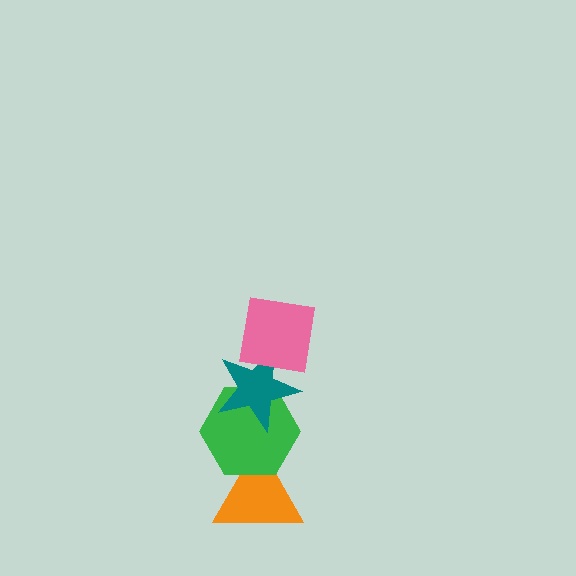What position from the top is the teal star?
The teal star is 2nd from the top.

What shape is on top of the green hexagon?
The teal star is on top of the green hexagon.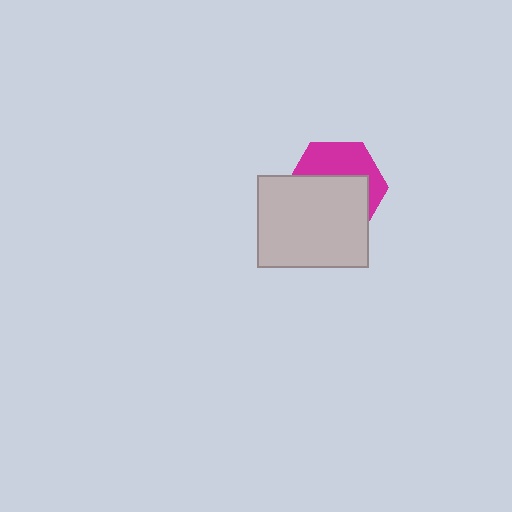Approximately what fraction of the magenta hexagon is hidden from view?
Roughly 59% of the magenta hexagon is hidden behind the light gray rectangle.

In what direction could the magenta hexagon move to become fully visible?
The magenta hexagon could move up. That would shift it out from behind the light gray rectangle entirely.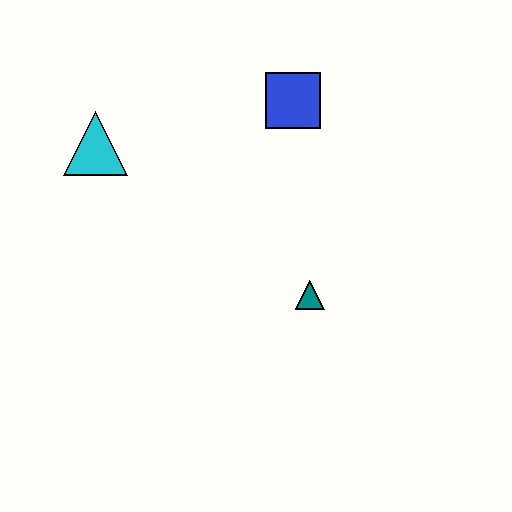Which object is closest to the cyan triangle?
The blue square is closest to the cyan triangle.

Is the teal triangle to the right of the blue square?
Yes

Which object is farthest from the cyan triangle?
The teal triangle is farthest from the cyan triangle.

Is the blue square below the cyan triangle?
No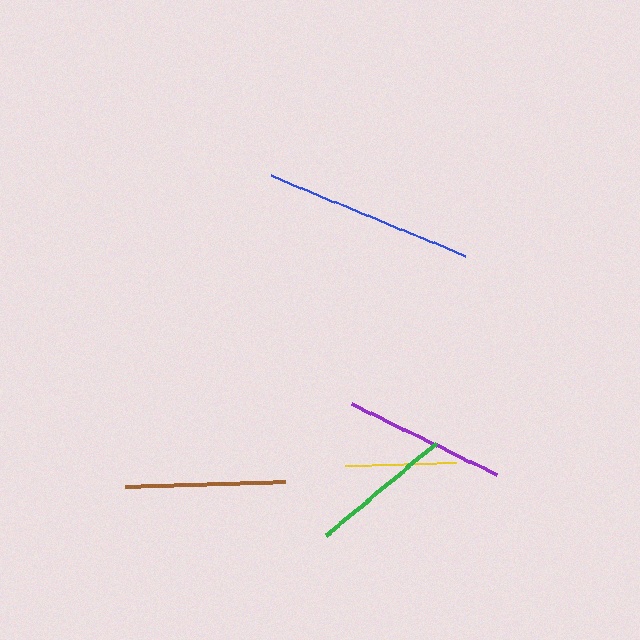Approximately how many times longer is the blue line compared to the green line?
The blue line is approximately 1.5 times the length of the green line.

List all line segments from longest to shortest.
From longest to shortest: blue, purple, brown, green, yellow.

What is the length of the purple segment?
The purple segment is approximately 161 pixels long.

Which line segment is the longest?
The blue line is the longest at approximately 211 pixels.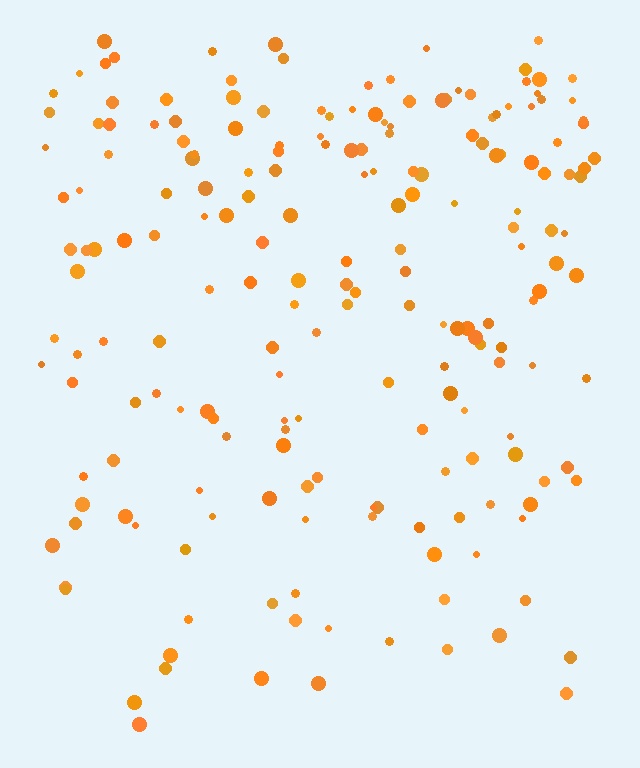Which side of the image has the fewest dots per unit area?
The bottom.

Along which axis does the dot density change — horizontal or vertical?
Vertical.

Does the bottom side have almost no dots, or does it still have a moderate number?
Still a moderate number, just noticeably fewer than the top.